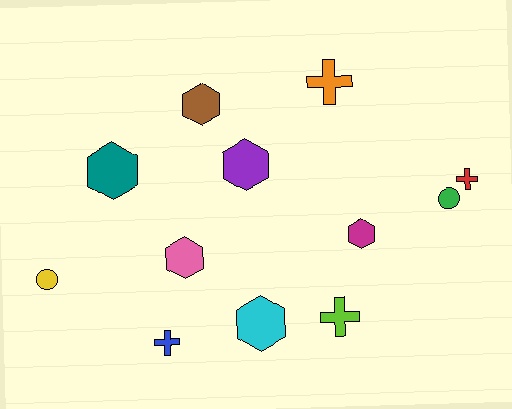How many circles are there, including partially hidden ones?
There are 2 circles.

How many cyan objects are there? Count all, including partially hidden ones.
There is 1 cyan object.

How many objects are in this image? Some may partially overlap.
There are 12 objects.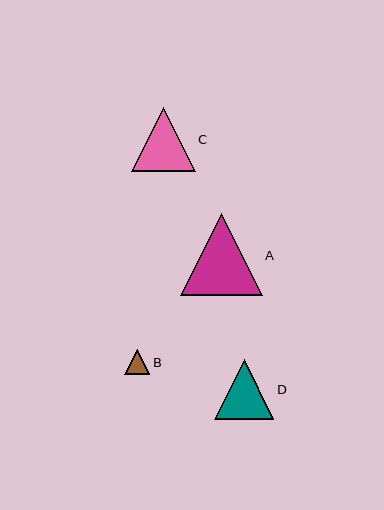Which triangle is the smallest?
Triangle B is the smallest with a size of approximately 25 pixels.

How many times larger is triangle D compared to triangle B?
Triangle D is approximately 2.4 times the size of triangle B.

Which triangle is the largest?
Triangle A is the largest with a size of approximately 82 pixels.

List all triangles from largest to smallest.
From largest to smallest: A, C, D, B.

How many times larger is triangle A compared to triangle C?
Triangle A is approximately 1.3 times the size of triangle C.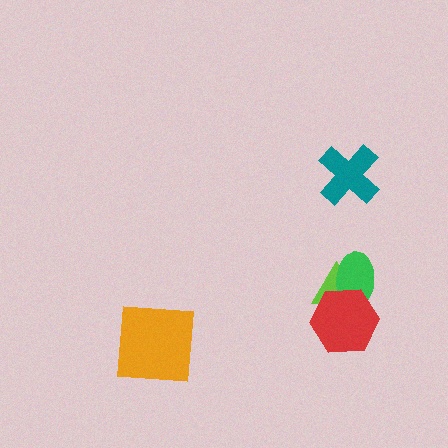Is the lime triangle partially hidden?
Yes, it is partially covered by another shape.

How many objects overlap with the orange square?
0 objects overlap with the orange square.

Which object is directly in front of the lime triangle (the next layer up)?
The green ellipse is directly in front of the lime triangle.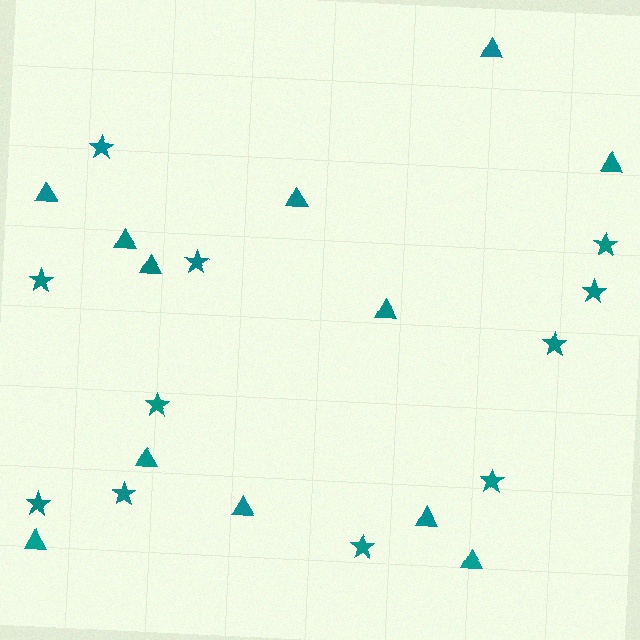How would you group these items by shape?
There are 2 groups: one group of stars (11) and one group of triangles (12).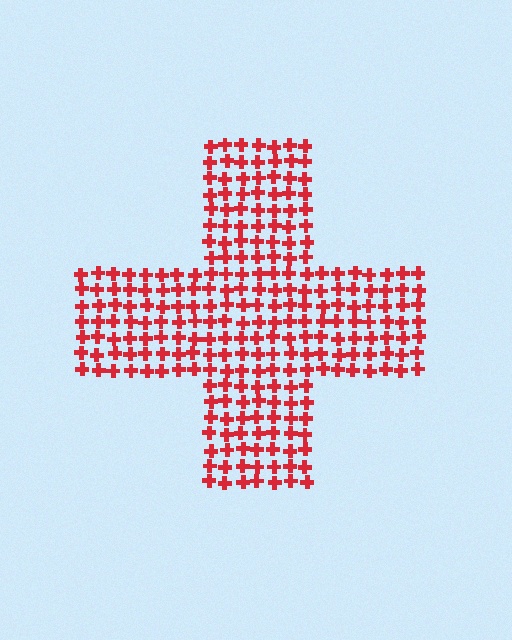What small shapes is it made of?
It is made of small crosses.